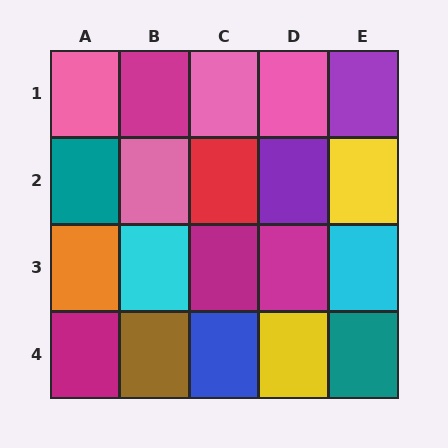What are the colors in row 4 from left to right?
Magenta, brown, blue, yellow, teal.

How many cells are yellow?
2 cells are yellow.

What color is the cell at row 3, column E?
Cyan.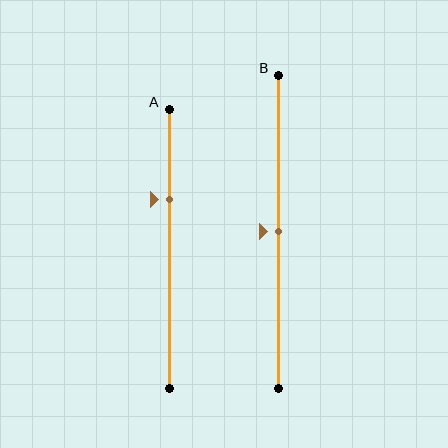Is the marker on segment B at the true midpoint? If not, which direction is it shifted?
Yes, the marker on segment B is at the true midpoint.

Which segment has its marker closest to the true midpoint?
Segment B has its marker closest to the true midpoint.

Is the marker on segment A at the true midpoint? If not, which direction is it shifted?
No, the marker on segment A is shifted upward by about 18% of the segment length.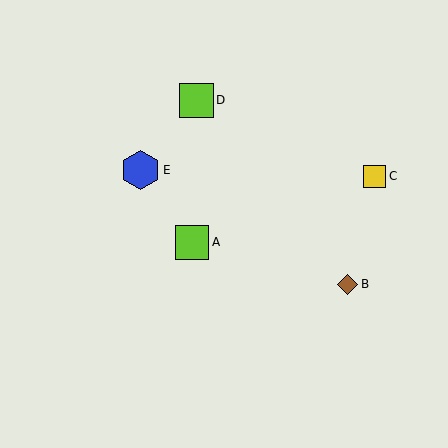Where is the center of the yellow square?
The center of the yellow square is at (374, 176).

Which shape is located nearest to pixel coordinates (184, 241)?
The lime square (labeled A) at (192, 242) is nearest to that location.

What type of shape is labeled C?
Shape C is a yellow square.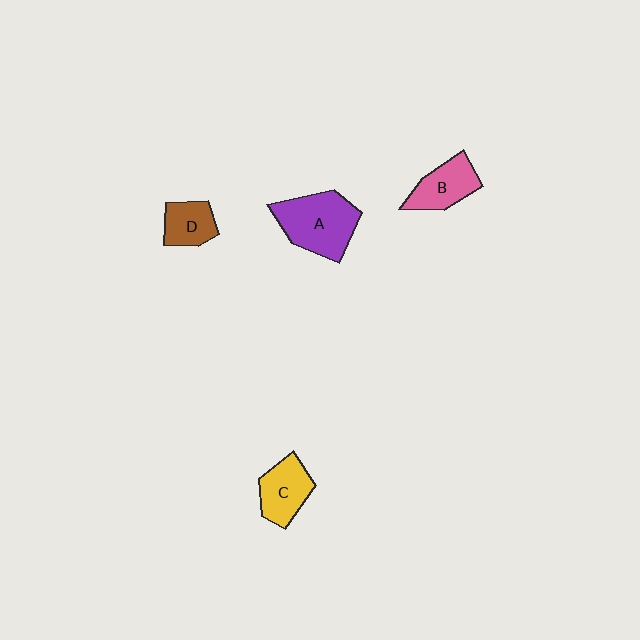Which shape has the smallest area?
Shape D (brown).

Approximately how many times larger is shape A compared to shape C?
Approximately 1.5 times.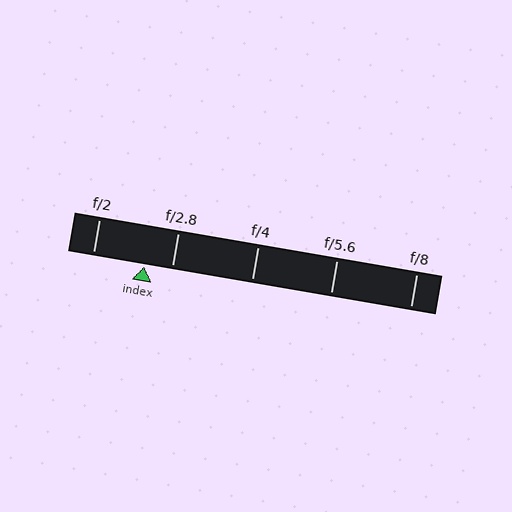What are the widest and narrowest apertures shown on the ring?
The widest aperture shown is f/2 and the narrowest is f/8.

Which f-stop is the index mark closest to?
The index mark is closest to f/2.8.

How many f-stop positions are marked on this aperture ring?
There are 5 f-stop positions marked.